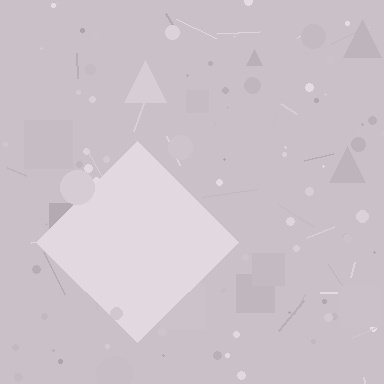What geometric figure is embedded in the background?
A diamond is embedded in the background.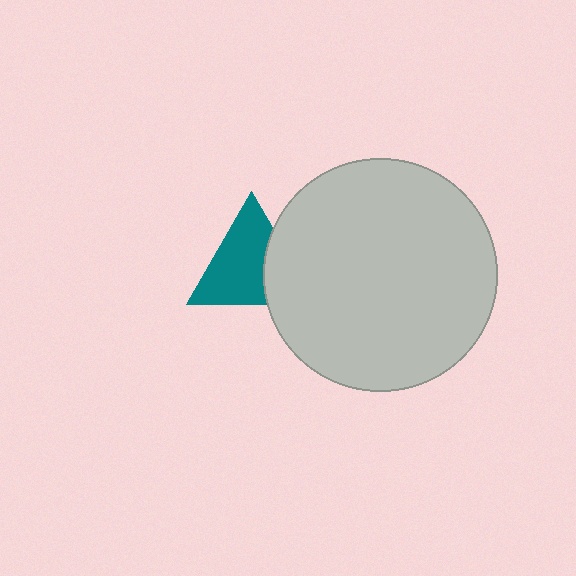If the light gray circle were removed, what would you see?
You would see the complete teal triangle.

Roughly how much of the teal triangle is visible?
Most of it is visible (roughly 69%).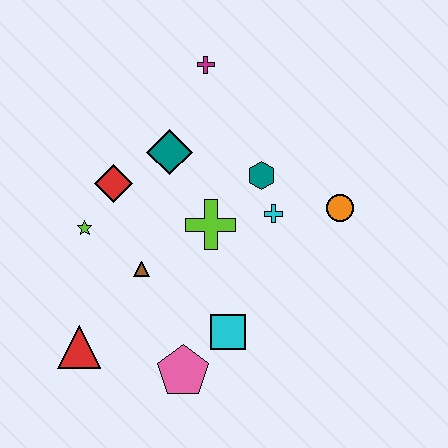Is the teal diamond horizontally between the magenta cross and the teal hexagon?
No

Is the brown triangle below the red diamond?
Yes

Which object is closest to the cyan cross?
The teal hexagon is closest to the cyan cross.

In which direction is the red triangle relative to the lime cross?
The red triangle is to the left of the lime cross.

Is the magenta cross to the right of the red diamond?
Yes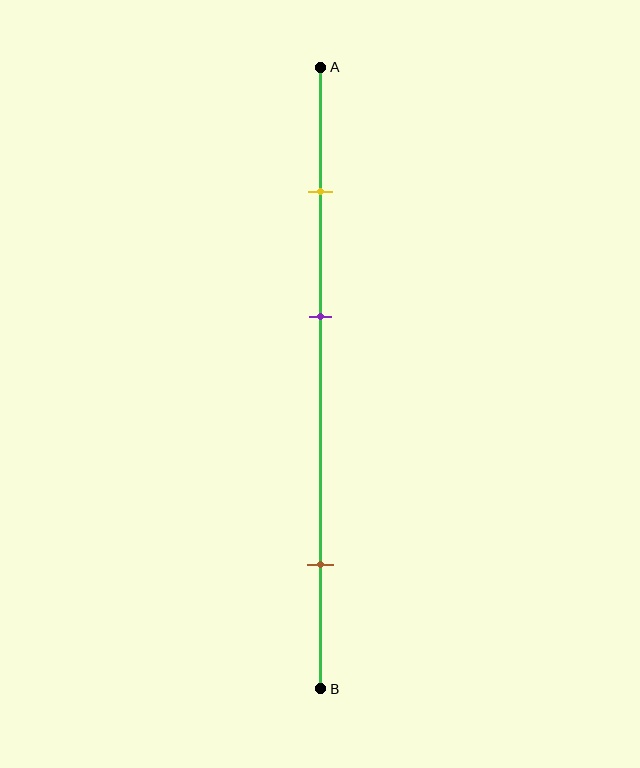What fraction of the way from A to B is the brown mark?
The brown mark is approximately 80% (0.8) of the way from A to B.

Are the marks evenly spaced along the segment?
No, the marks are not evenly spaced.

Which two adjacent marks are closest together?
The yellow and purple marks are the closest adjacent pair.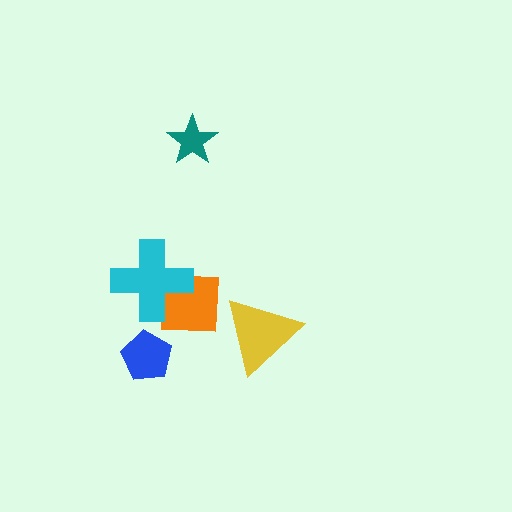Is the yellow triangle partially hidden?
No, no other shape covers it.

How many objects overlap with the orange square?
1 object overlaps with the orange square.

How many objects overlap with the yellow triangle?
0 objects overlap with the yellow triangle.